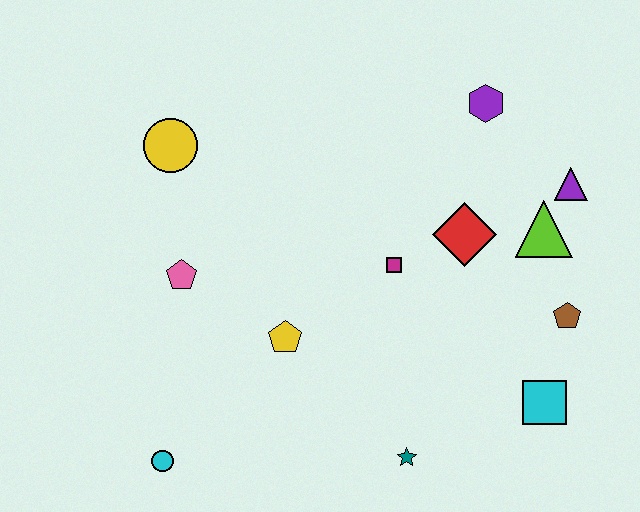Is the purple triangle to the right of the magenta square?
Yes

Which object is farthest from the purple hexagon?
The cyan circle is farthest from the purple hexagon.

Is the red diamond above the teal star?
Yes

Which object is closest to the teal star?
The cyan square is closest to the teal star.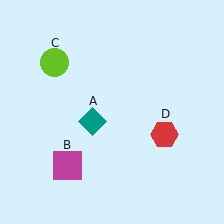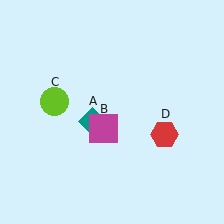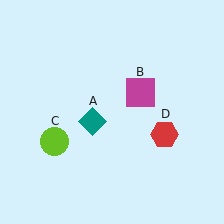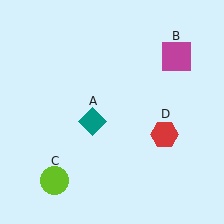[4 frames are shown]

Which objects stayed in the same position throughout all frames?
Teal diamond (object A) and red hexagon (object D) remained stationary.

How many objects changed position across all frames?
2 objects changed position: magenta square (object B), lime circle (object C).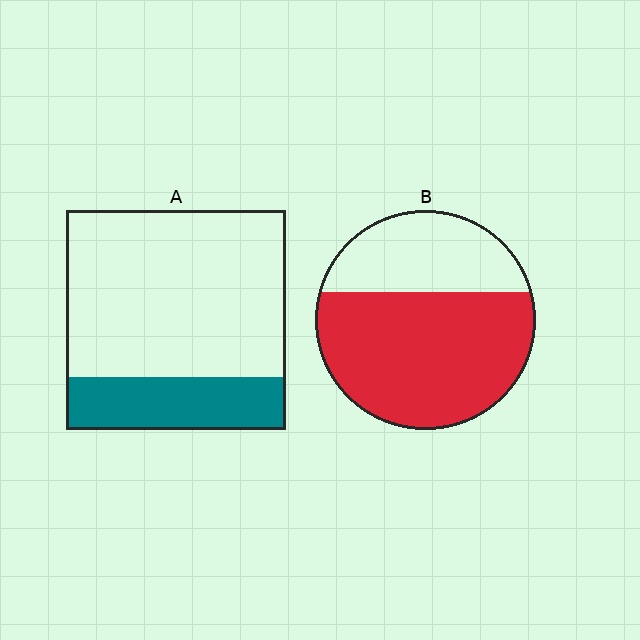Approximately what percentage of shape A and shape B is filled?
A is approximately 25% and B is approximately 65%.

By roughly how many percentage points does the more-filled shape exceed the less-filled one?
By roughly 40 percentage points (B over A).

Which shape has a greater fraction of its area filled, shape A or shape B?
Shape B.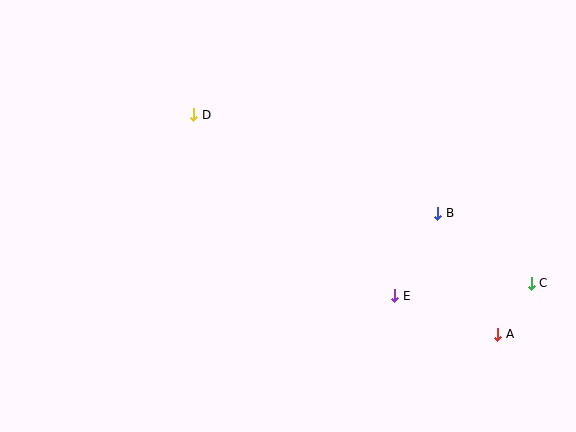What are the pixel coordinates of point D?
Point D is at (194, 115).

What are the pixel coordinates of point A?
Point A is at (498, 334).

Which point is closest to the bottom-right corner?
Point A is closest to the bottom-right corner.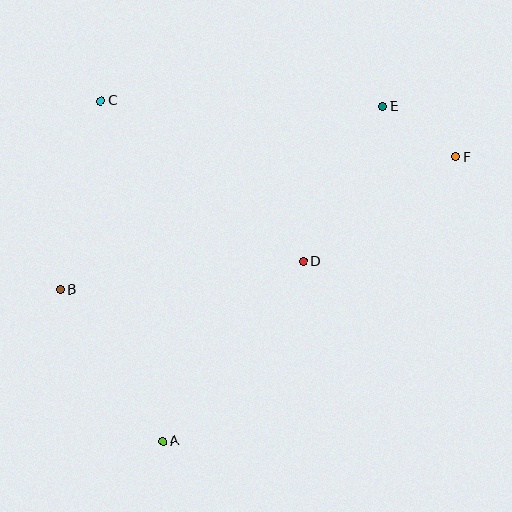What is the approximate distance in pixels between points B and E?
The distance between B and E is approximately 370 pixels.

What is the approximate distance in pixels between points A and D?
The distance between A and D is approximately 228 pixels.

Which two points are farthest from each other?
Points B and F are farthest from each other.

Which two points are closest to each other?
Points E and F are closest to each other.